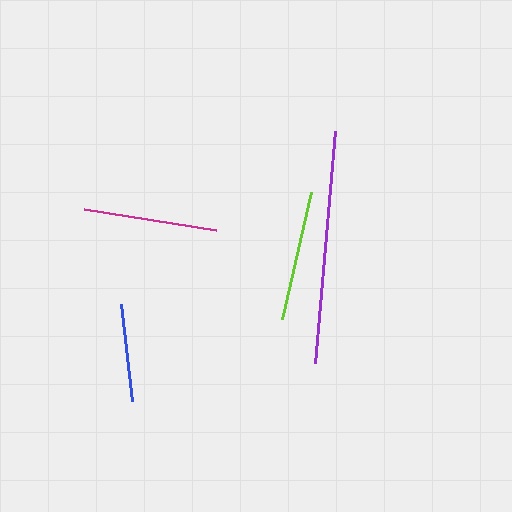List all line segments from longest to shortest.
From longest to shortest: purple, magenta, lime, blue.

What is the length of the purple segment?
The purple segment is approximately 232 pixels long.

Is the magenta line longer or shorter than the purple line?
The purple line is longer than the magenta line.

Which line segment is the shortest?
The blue line is the shortest at approximately 98 pixels.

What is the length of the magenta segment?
The magenta segment is approximately 133 pixels long.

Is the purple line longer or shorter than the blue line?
The purple line is longer than the blue line.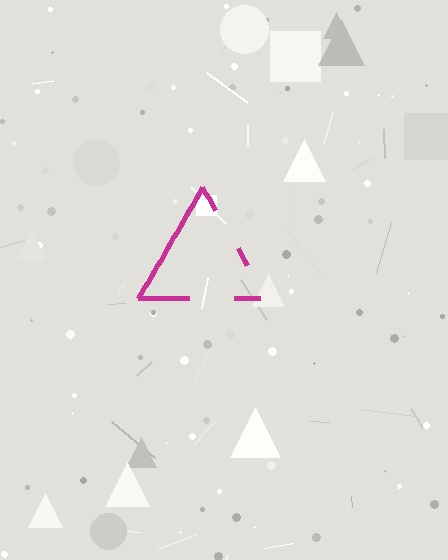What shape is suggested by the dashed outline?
The dashed outline suggests a triangle.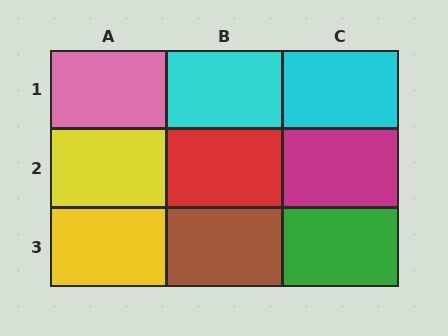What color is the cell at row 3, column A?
Yellow.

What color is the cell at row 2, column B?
Red.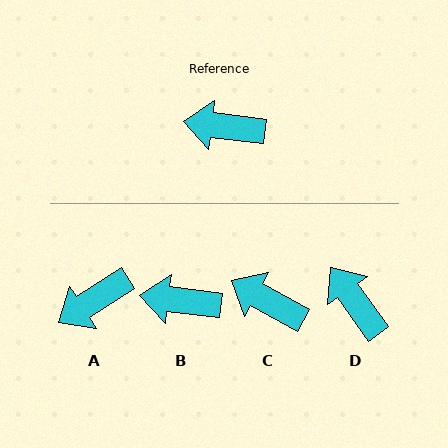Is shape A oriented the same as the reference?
No, it is off by about 40 degrees.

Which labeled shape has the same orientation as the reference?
B.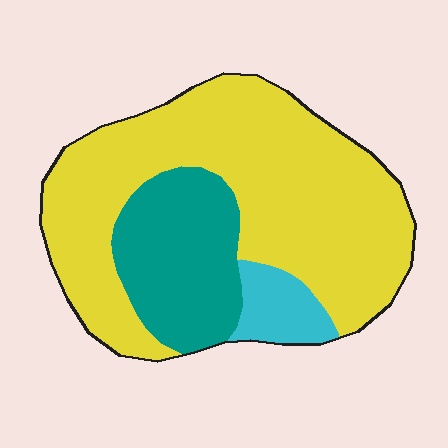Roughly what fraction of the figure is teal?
Teal takes up between a sixth and a third of the figure.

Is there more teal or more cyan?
Teal.